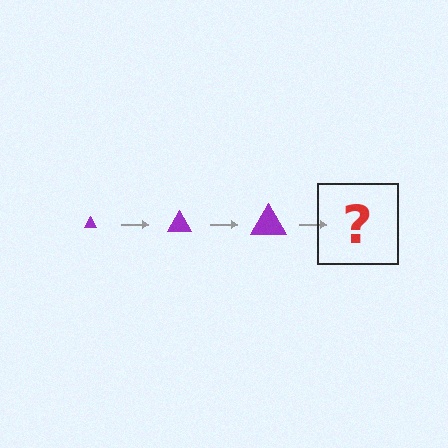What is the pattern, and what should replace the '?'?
The pattern is that the triangle gets progressively larger each step. The '?' should be a purple triangle, larger than the previous one.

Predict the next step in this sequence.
The next step is a purple triangle, larger than the previous one.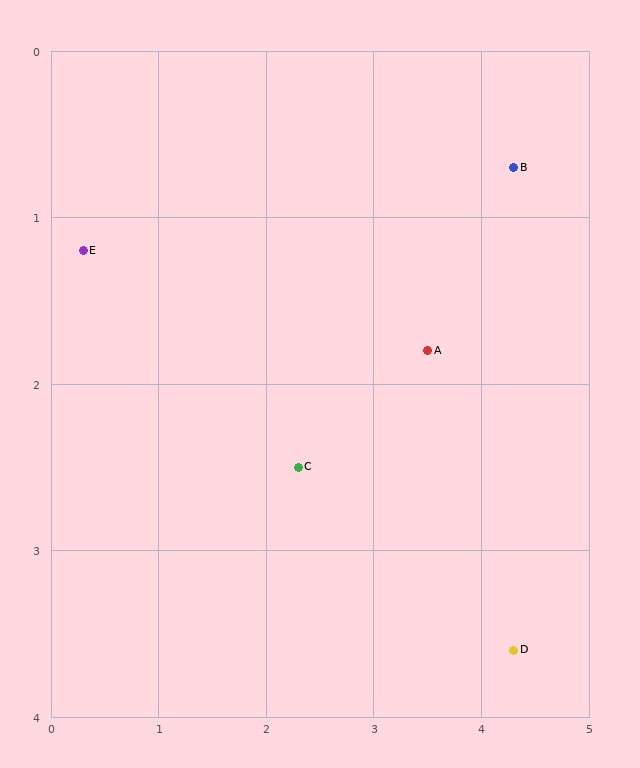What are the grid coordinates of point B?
Point B is at approximately (4.3, 0.7).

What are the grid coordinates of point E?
Point E is at approximately (0.3, 1.2).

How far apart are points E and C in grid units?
Points E and C are about 2.4 grid units apart.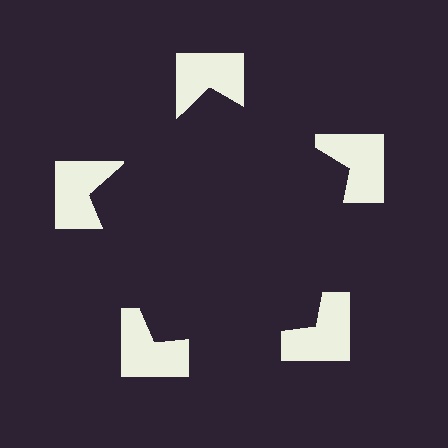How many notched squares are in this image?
There are 5 — one at each vertex of the illusory pentagon.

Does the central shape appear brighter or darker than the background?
It typically appears slightly darker than the background, even though no actual brightness change is drawn.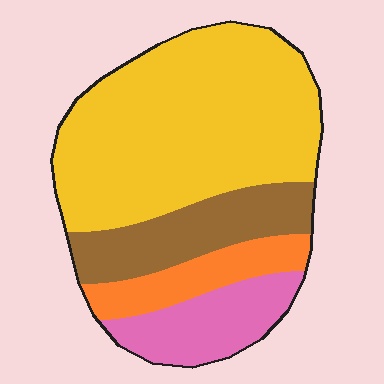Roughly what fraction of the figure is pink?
Pink takes up about one sixth (1/6) of the figure.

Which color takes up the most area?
Yellow, at roughly 55%.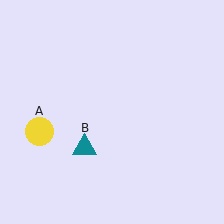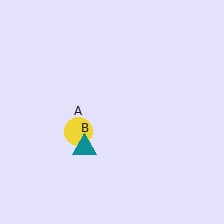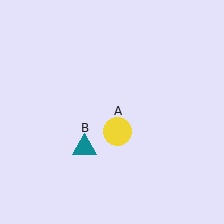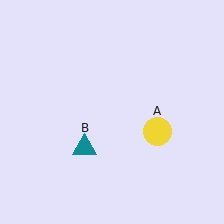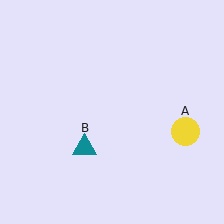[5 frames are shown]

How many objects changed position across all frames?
1 object changed position: yellow circle (object A).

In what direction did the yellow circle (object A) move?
The yellow circle (object A) moved right.